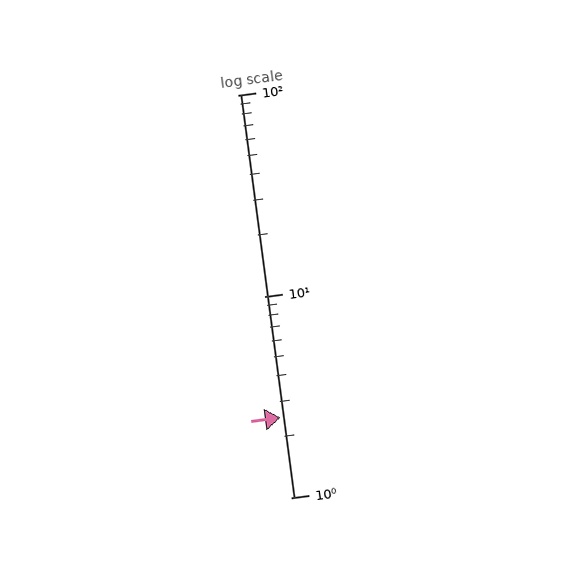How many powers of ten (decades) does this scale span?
The scale spans 2 decades, from 1 to 100.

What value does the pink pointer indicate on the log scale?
The pointer indicates approximately 2.5.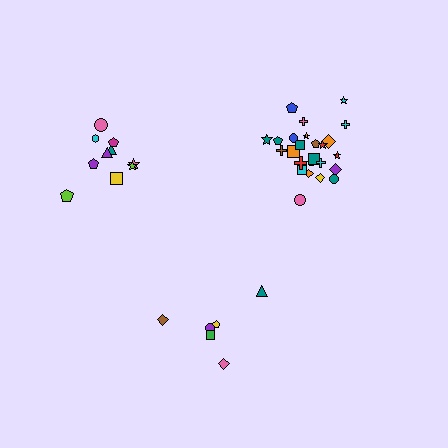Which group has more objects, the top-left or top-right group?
The top-right group.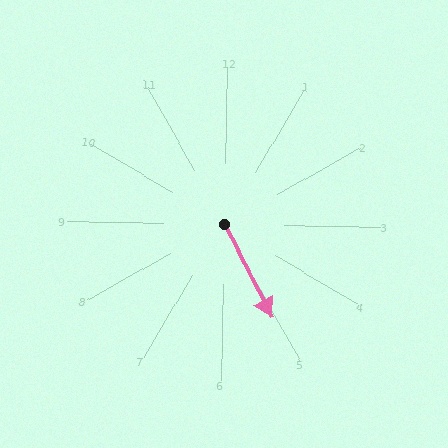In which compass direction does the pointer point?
Southeast.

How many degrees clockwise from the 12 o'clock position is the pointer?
Approximately 152 degrees.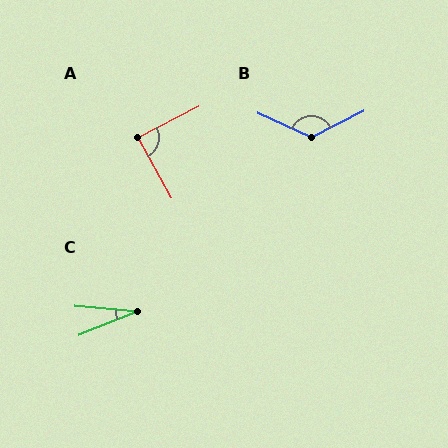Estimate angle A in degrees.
Approximately 88 degrees.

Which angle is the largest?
B, at approximately 129 degrees.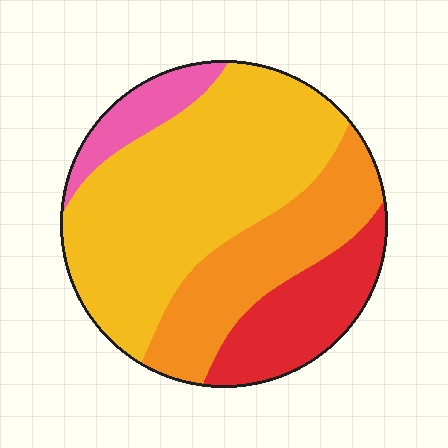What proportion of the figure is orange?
Orange takes up about one quarter (1/4) of the figure.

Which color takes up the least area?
Pink, at roughly 10%.